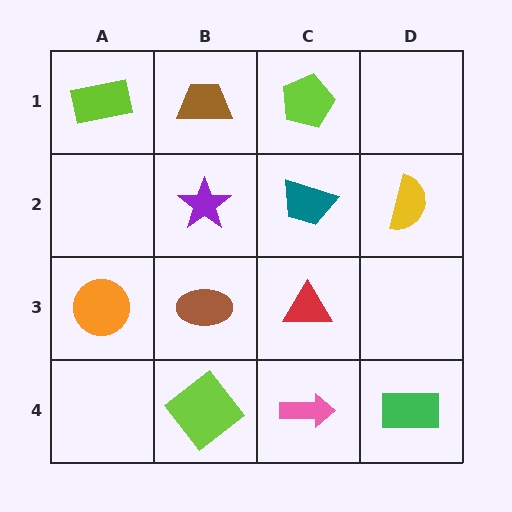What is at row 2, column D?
A yellow semicircle.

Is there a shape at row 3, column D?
No, that cell is empty.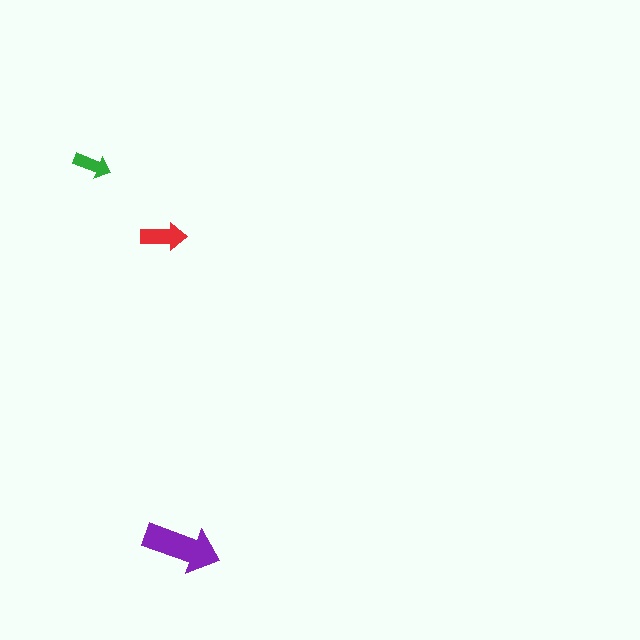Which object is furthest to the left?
The green arrow is leftmost.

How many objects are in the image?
There are 3 objects in the image.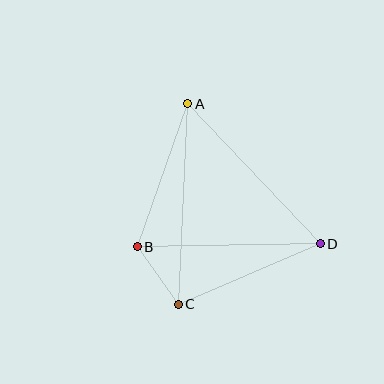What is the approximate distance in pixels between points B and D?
The distance between B and D is approximately 183 pixels.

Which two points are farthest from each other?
Points A and C are farthest from each other.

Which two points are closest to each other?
Points B and C are closest to each other.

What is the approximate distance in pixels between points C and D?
The distance between C and D is approximately 154 pixels.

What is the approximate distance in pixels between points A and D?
The distance between A and D is approximately 193 pixels.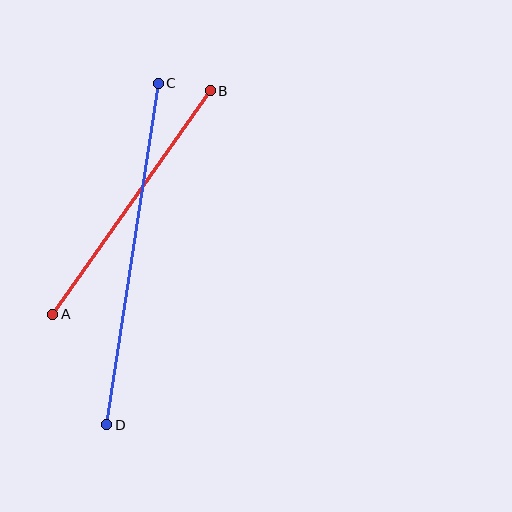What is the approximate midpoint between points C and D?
The midpoint is at approximately (132, 254) pixels.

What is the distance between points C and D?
The distance is approximately 345 pixels.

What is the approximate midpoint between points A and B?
The midpoint is at approximately (132, 203) pixels.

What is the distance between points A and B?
The distance is approximately 274 pixels.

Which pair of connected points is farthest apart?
Points C and D are farthest apart.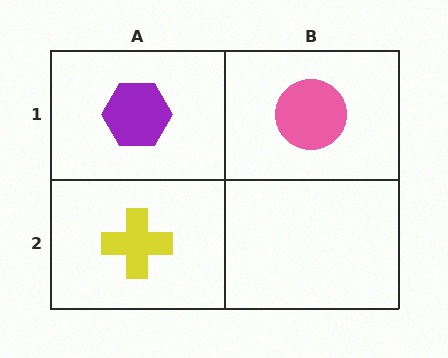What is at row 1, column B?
A pink circle.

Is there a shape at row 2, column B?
No, that cell is empty.